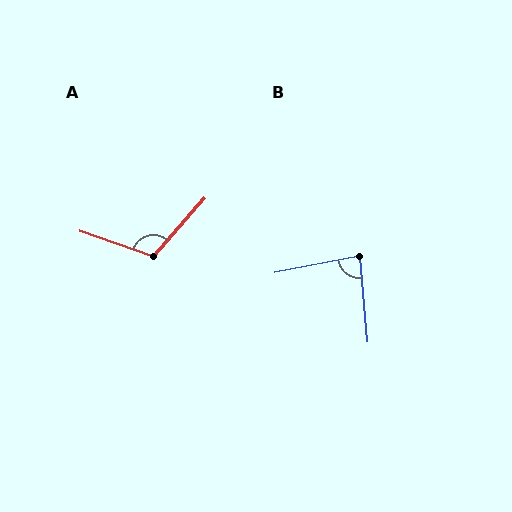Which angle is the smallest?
B, at approximately 84 degrees.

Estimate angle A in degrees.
Approximately 113 degrees.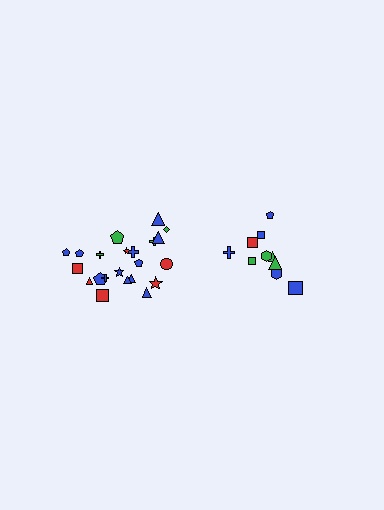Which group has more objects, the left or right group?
The left group.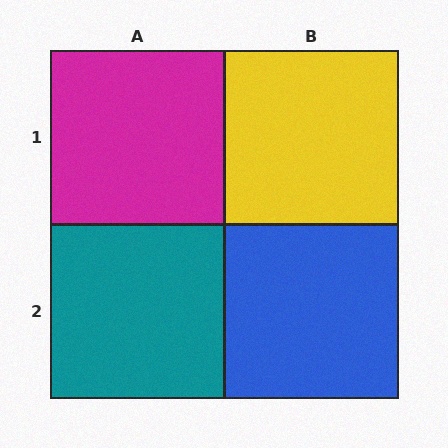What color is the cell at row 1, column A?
Magenta.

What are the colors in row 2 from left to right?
Teal, blue.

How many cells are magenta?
1 cell is magenta.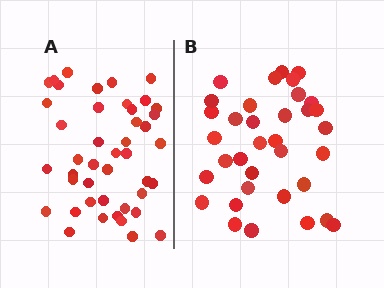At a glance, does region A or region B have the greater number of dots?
Region A (the left region) has more dots.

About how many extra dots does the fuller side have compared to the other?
Region A has roughly 8 or so more dots than region B.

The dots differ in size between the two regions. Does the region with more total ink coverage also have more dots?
No. Region B has more total ink coverage because its dots are larger, but region A actually contains more individual dots. Total area can be misleading — the number of items is what matters here.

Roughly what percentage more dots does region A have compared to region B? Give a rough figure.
About 25% more.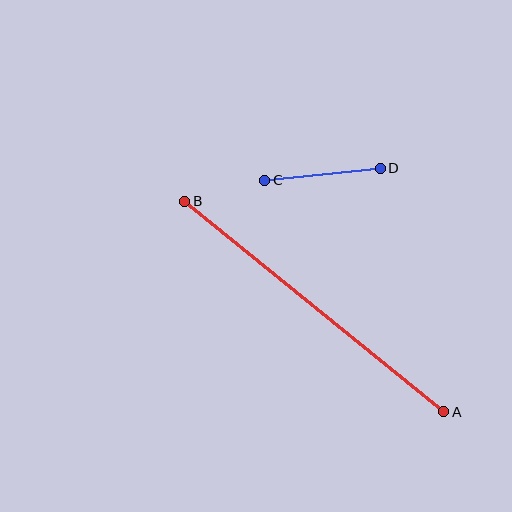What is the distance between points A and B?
The distance is approximately 333 pixels.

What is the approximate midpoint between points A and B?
The midpoint is at approximately (314, 307) pixels.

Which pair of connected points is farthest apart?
Points A and B are farthest apart.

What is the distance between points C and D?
The distance is approximately 117 pixels.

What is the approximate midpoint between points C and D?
The midpoint is at approximately (323, 174) pixels.